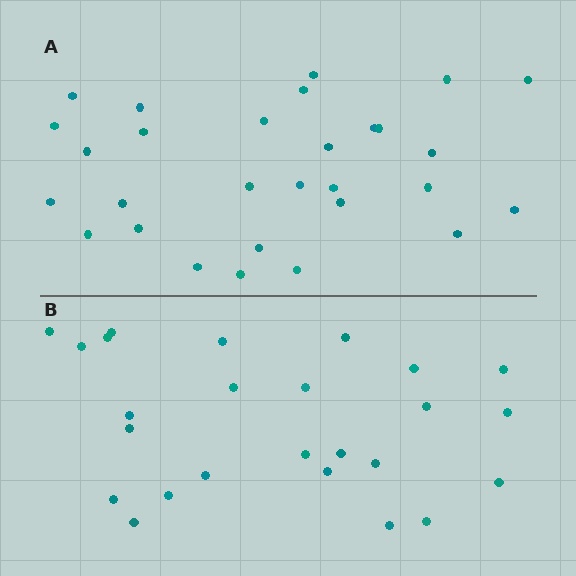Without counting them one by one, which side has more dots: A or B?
Region A (the top region) has more dots.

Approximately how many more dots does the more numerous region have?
Region A has about 4 more dots than region B.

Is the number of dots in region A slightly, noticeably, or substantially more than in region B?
Region A has only slightly more — the two regions are fairly close. The ratio is roughly 1.2 to 1.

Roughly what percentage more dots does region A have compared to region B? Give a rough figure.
About 15% more.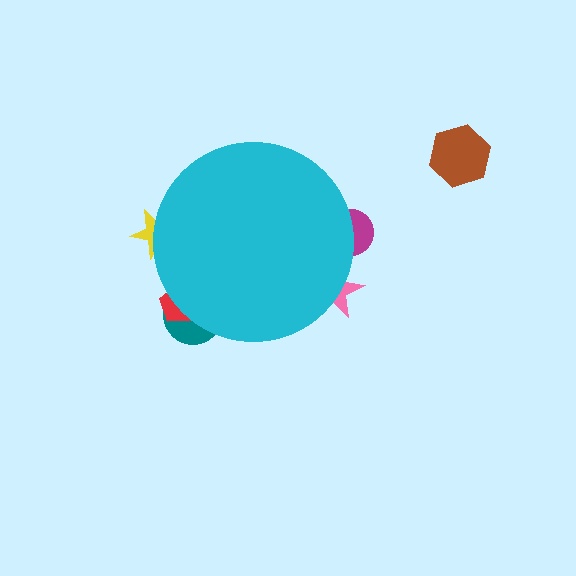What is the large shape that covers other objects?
A cyan circle.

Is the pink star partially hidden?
Yes, the pink star is partially hidden behind the cyan circle.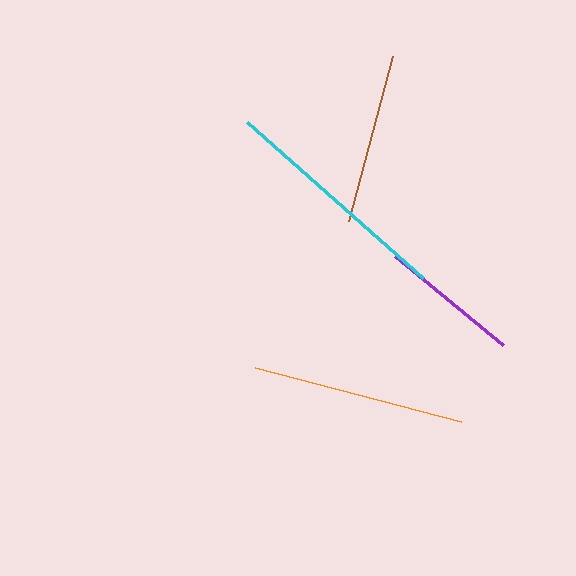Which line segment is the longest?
The cyan line is the longest at approximately 235 pixels.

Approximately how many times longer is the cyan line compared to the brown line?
The cyan line is approximately 1.4 times the length of the brown line.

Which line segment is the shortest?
The purple line is the shortest at approximately 140 pixels.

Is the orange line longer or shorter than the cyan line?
The cyan line is longer than the orange line.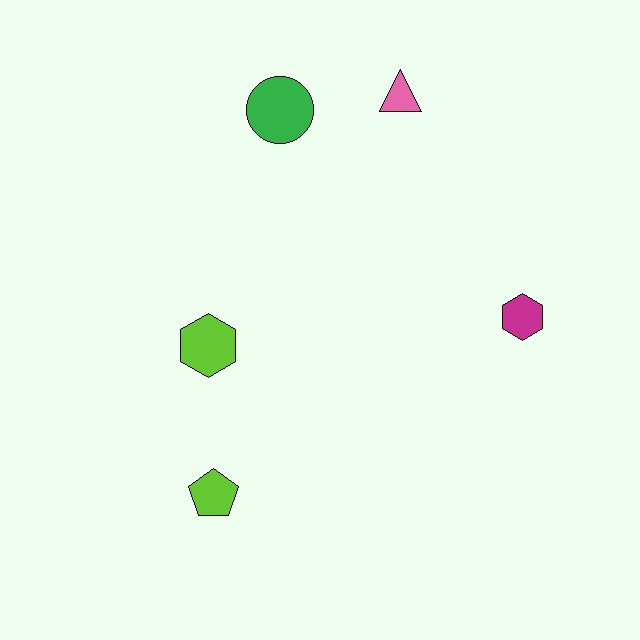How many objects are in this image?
There are 5 objects.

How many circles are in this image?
There is 1 circle.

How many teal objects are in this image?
There are no teal objects.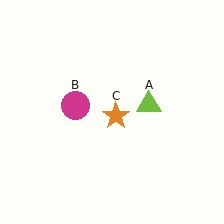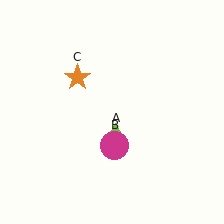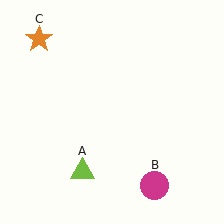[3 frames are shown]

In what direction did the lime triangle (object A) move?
The lime triangle (object A) moved down and to the left.